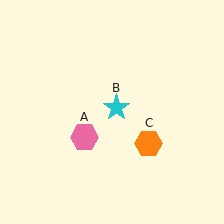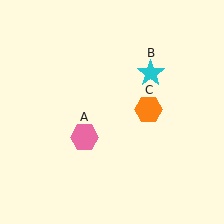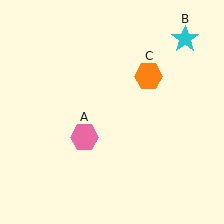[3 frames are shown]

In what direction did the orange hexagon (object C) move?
The orange hexagon (object C) moved up.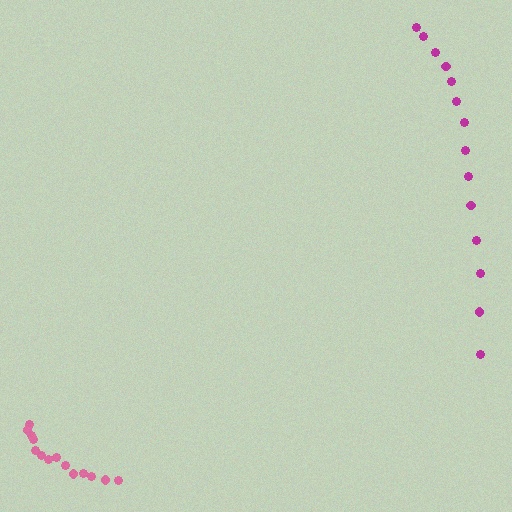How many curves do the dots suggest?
There are 2 distinct paths.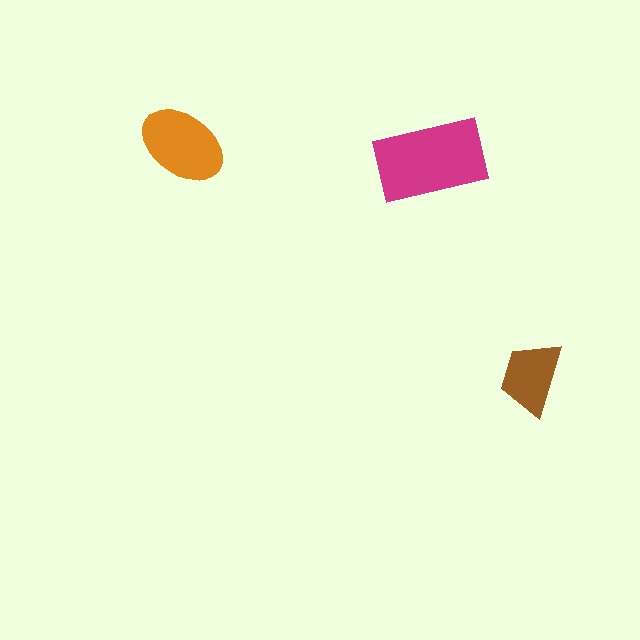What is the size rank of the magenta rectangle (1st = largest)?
1st.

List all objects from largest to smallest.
The magenta rectangle, the orange ellipse, the brown trapezoid.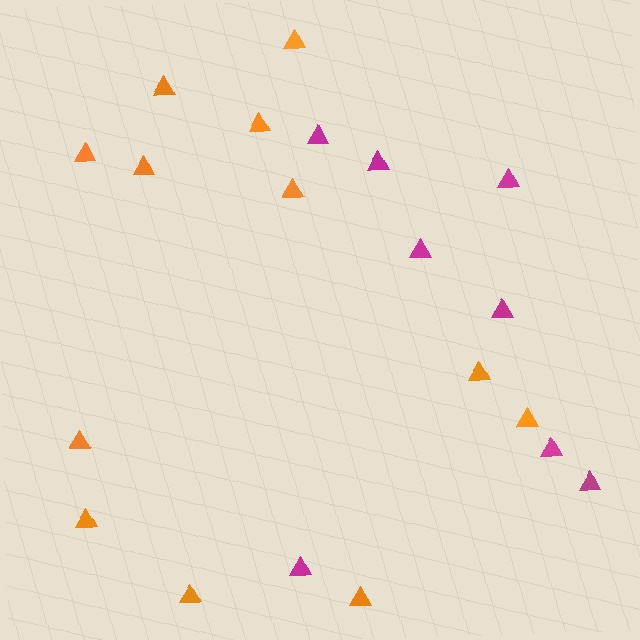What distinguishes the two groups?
There are 2 groups: one group of magenta triangles (8) and one group of orange triangles (12).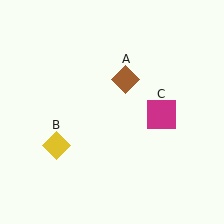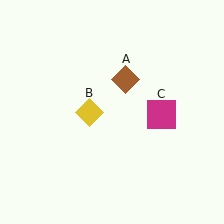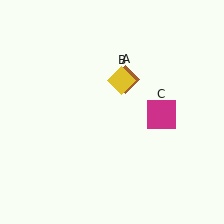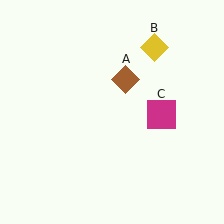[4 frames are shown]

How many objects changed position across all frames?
1 object changed position: yellow diamond (object B).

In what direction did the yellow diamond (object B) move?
The yellow diamond (object B) moved up and to the right.